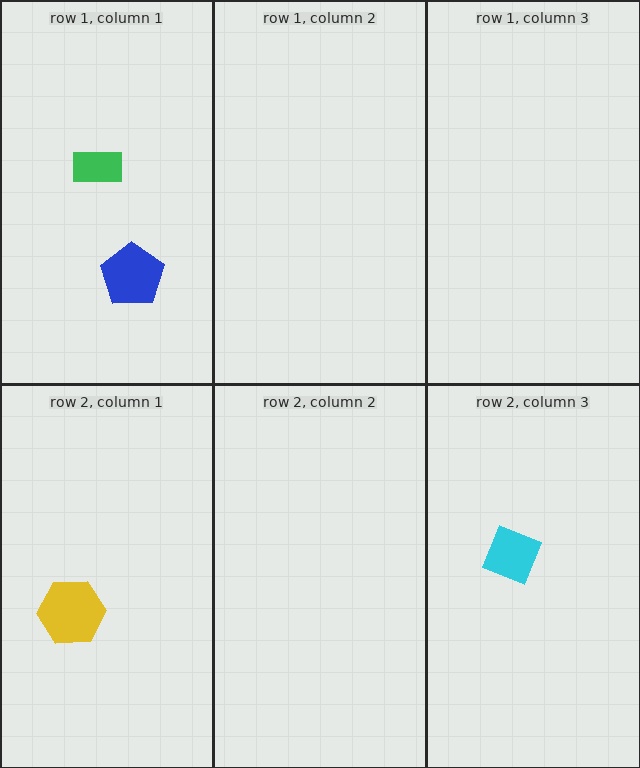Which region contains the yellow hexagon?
The row 2, column 1 region.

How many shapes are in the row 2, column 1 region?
1.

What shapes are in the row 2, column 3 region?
The cyan square.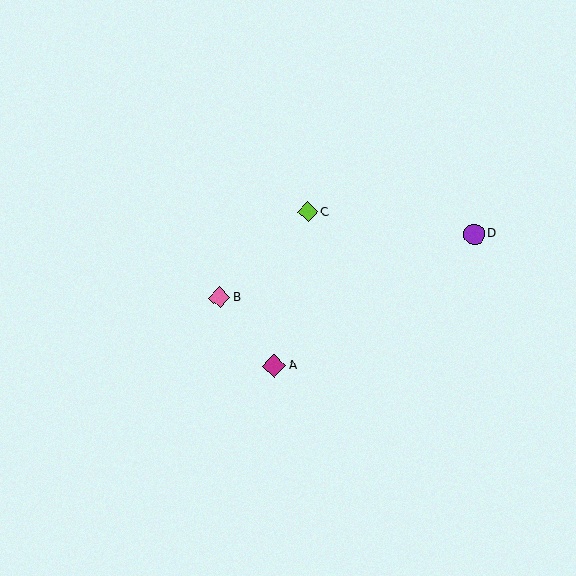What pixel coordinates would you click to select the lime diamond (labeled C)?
Click at (308, 212) to select the lime diamond C.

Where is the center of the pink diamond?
The center of the pink diamond is at (219, 297).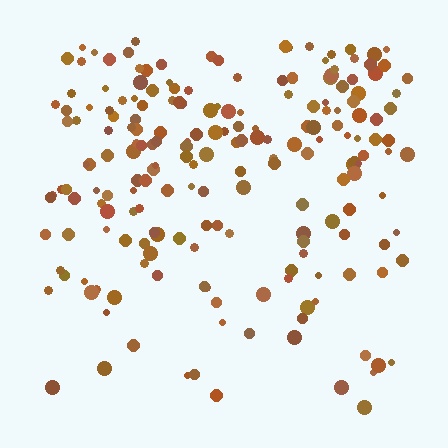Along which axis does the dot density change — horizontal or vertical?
Vertical.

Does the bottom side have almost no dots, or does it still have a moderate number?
Still a moderate number, just noticeably fewer than the top.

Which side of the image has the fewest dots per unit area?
The bottom.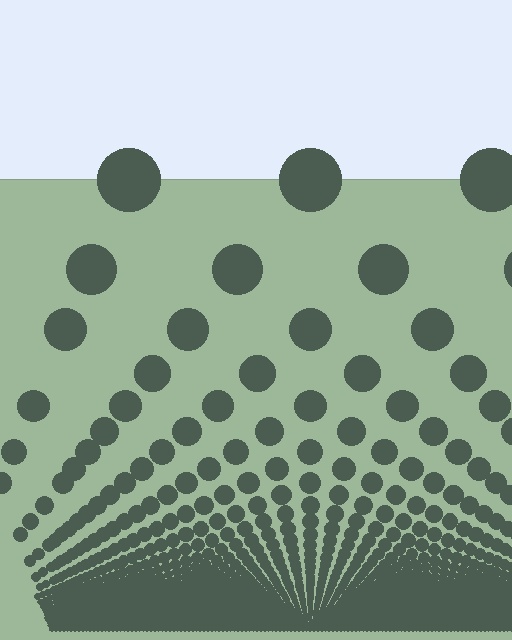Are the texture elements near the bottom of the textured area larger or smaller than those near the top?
Smaller. The gradient is inverted — elements near the bottom are smaller and denser.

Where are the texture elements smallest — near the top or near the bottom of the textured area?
Near the bottom.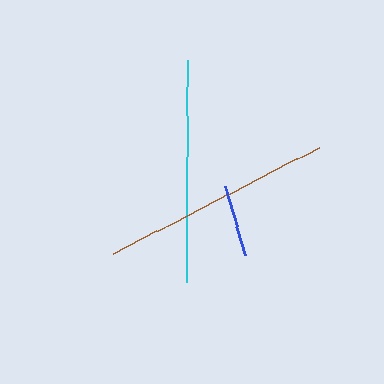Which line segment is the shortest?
The blue line is the shortest at approximately 71 pixels.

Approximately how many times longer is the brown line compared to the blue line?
The brown line is approximately 3.3 times the length of the blue line.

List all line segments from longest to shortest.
From longest to shortest: brown, cyan, blue.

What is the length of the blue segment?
The blue segment is approximately 71 pixels long.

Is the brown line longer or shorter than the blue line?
The brown line is longer than the blue line.